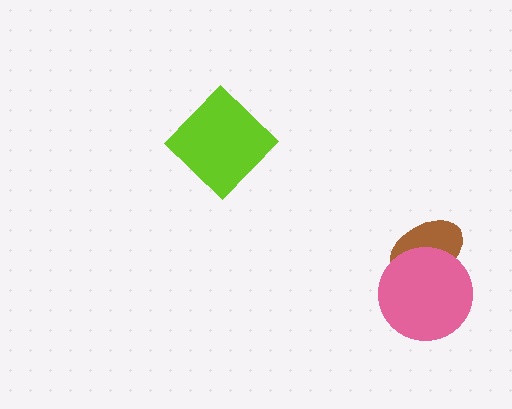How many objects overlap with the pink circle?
1 object overlaps with the pink circle.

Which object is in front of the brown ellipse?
The pink circle is in front of the brown ellipse.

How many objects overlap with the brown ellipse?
1 object overlaps with the brown ellipse.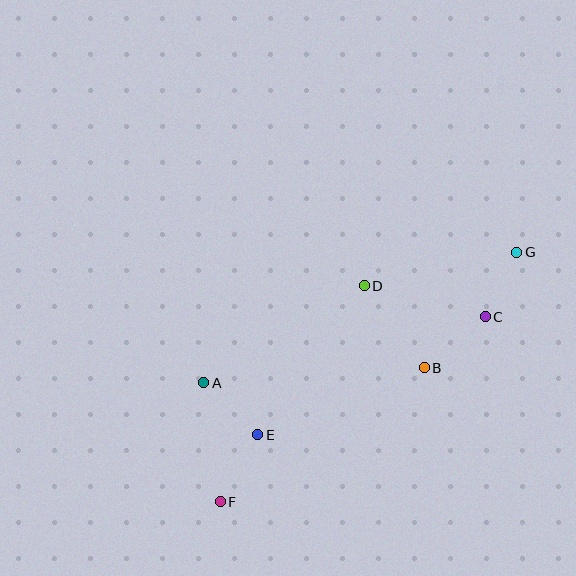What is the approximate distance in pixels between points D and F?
The distance between D and F is approximately 260 pixels.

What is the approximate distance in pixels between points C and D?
The distance between C and D is approximately 124 pixels.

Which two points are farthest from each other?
Points F and G are farthest from each other.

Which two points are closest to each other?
Points C and G are closest to each other.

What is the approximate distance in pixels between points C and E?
The distance between C and E is approximately 256 pixels.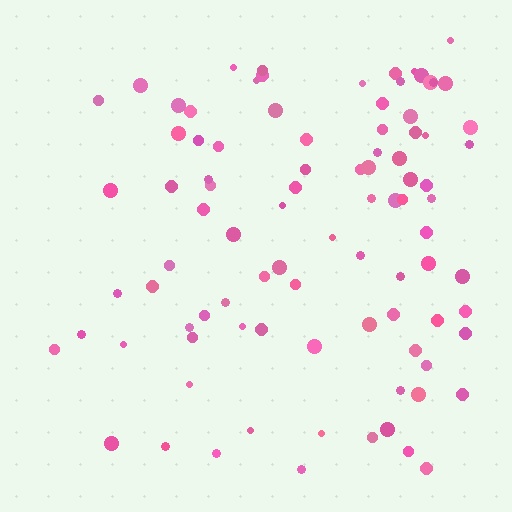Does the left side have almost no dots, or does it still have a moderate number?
Still a moderate number, just noticeably fewer than the right.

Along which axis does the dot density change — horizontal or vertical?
Horizontal.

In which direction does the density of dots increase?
From left to right, with the right side densest.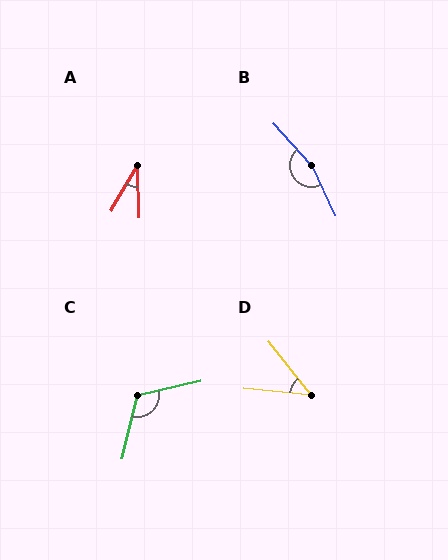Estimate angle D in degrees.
Approximately 46 degrees.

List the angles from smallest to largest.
A (33°), D (46°), C (117°), B (163°).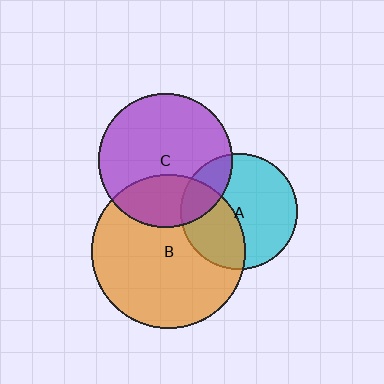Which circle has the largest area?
Circle B (orange).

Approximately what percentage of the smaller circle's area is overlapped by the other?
Approximately 20%.